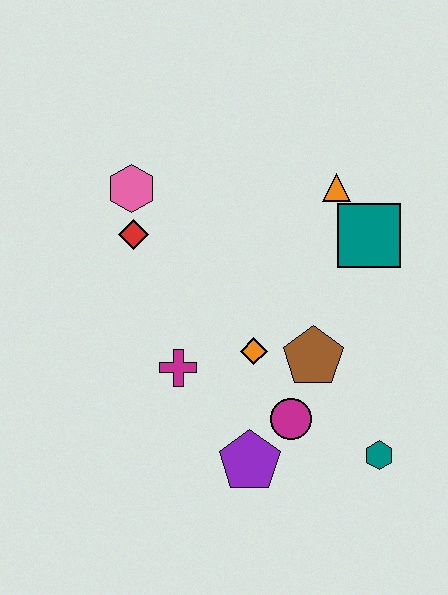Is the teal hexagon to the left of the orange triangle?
No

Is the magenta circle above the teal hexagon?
Yes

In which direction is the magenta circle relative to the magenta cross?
The magenta circle is to the right of the magenta cross.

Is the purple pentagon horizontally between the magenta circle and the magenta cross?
Yes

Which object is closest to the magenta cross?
The orange diamond is closest to the magenta cross.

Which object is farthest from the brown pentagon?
The pink hexagon is farthest from the brown pentagon.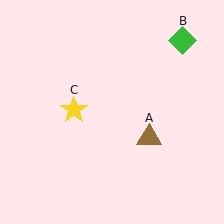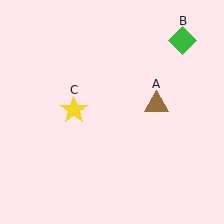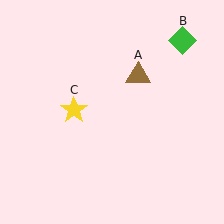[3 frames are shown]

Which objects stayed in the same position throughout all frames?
Green diamond (object B) and yellow star (object C) remained stationary.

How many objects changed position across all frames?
1 object changed position: brown triangle (object A).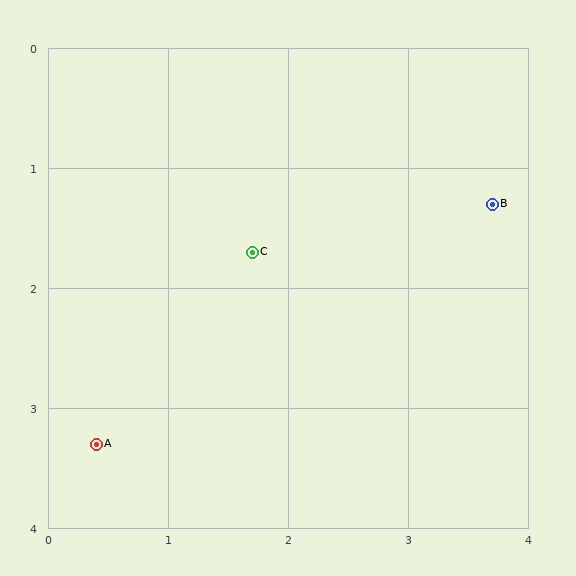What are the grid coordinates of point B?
Point B is at approximately (3.7, 1.3).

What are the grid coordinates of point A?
Point A is at approximately (0.4, 3.3).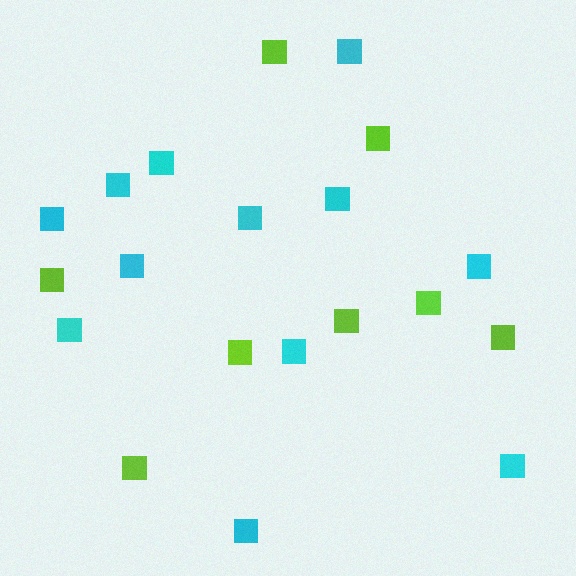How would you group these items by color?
There are 2 groups: one group of lime squares (8) and one group of cyan squares (12).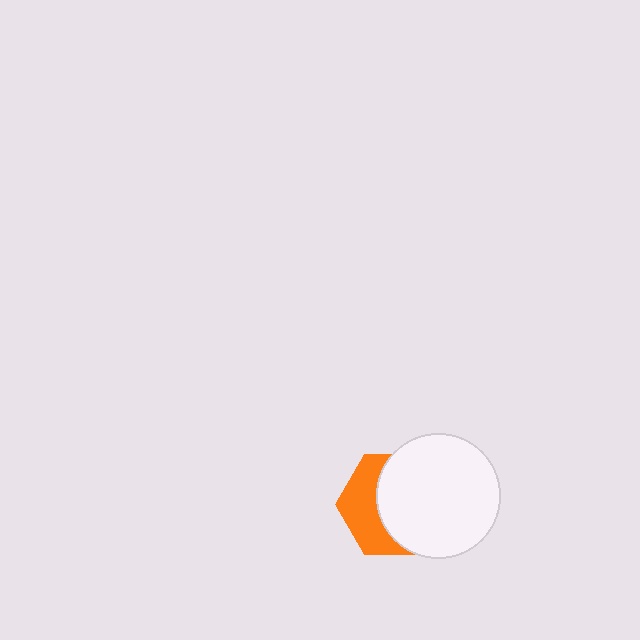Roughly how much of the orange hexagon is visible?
A small part of it is visible (roughly 40%).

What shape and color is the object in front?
The object in front is a white circle.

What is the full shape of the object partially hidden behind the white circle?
The partially hidden object is an orange hexagon.